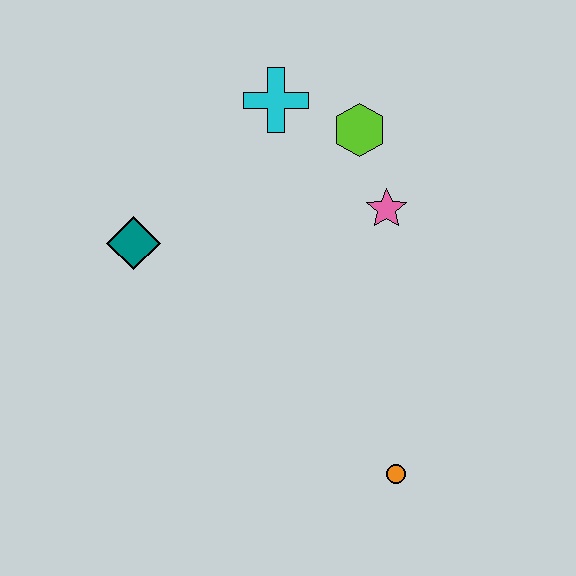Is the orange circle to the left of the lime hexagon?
No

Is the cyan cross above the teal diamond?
Yes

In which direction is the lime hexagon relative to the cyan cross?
The lime hexagon is to the right of the cyan cross.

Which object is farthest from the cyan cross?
The orange circle is farthest from the cyan cross.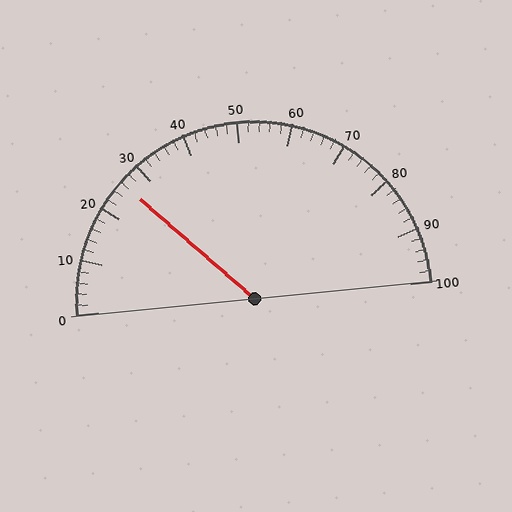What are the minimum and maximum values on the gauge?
The gauge ranges from 0 to 100.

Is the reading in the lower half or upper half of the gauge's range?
The reading is in the lower half of the range (0 to 100).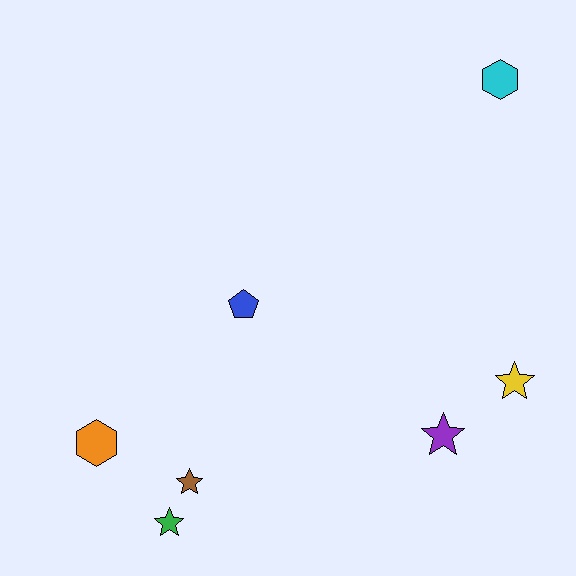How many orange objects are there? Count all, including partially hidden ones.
There is 1 orange object.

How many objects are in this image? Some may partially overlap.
There are 7 objects.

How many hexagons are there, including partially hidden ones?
There are 2 hexagons.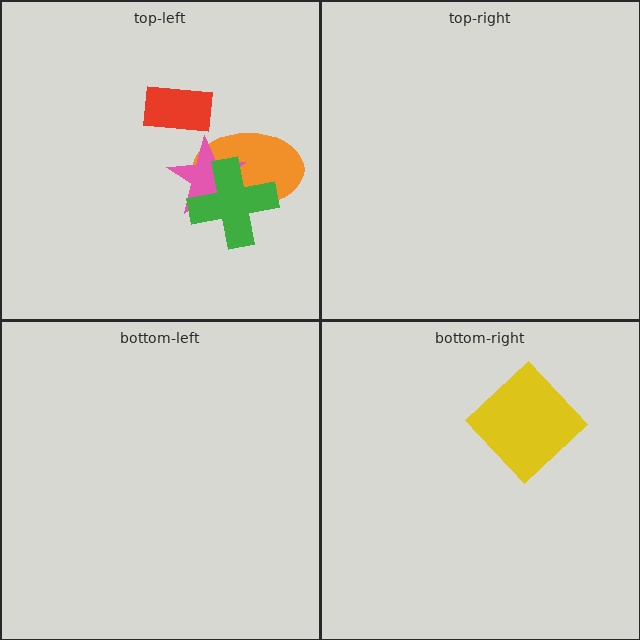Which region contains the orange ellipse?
The top-left region.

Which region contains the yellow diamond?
The bottom-right region.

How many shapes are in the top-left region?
4.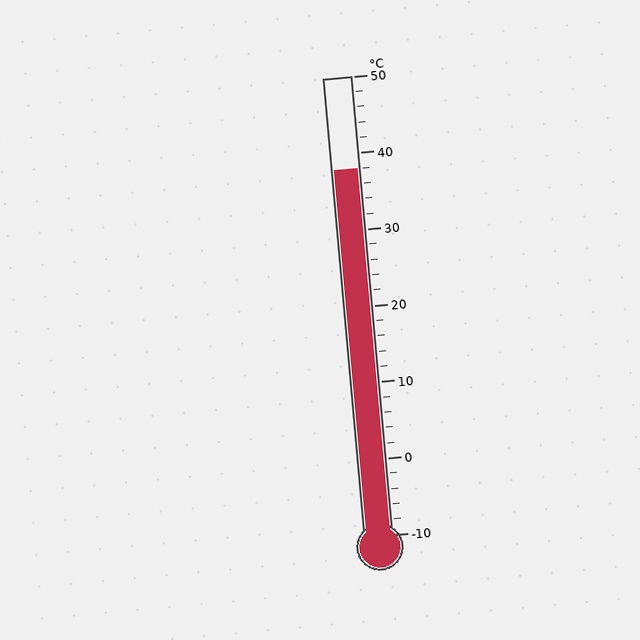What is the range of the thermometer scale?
The thermometer scale ranges from -10°C to 50°C.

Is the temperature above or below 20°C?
The temperature is above 20°C.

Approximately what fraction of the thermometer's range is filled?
The thermometer is filled to approximately 80% of its range.